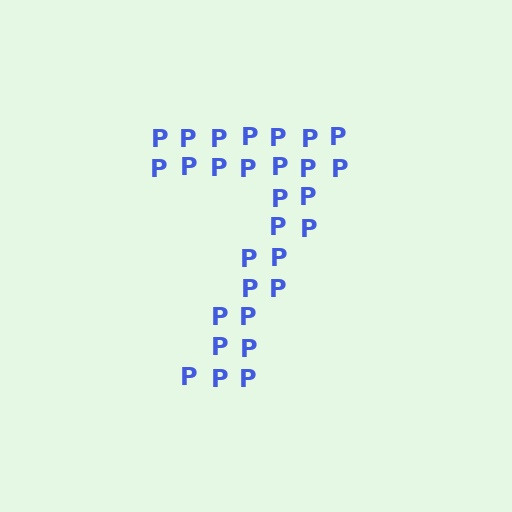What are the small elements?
The small elements are letter P's.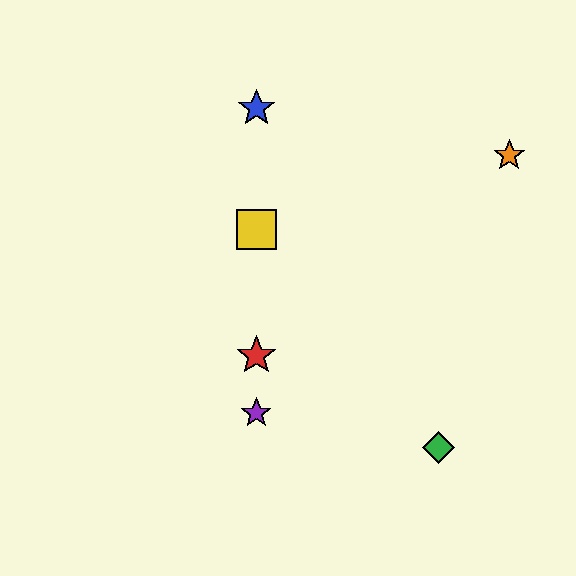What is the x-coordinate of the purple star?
The purple star is at x≈256.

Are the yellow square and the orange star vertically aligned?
No, the yellow square is at x≈256 and the orange star is at x≈509.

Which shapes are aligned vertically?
The red star, the blue star, the yellow square, the purple star are aligned vertically.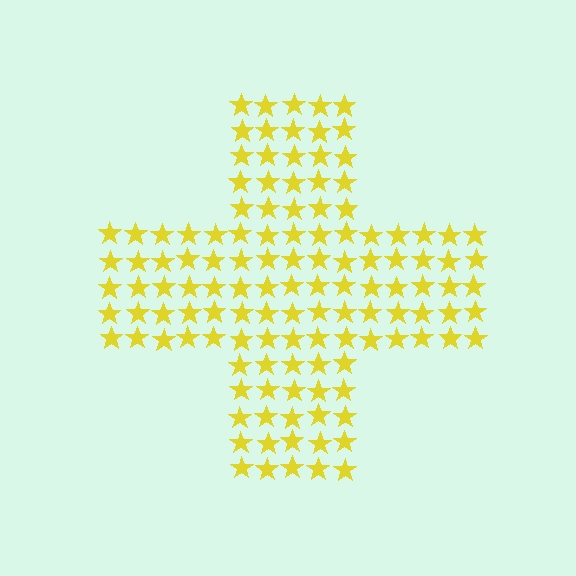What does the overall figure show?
The overall figure shows a cross.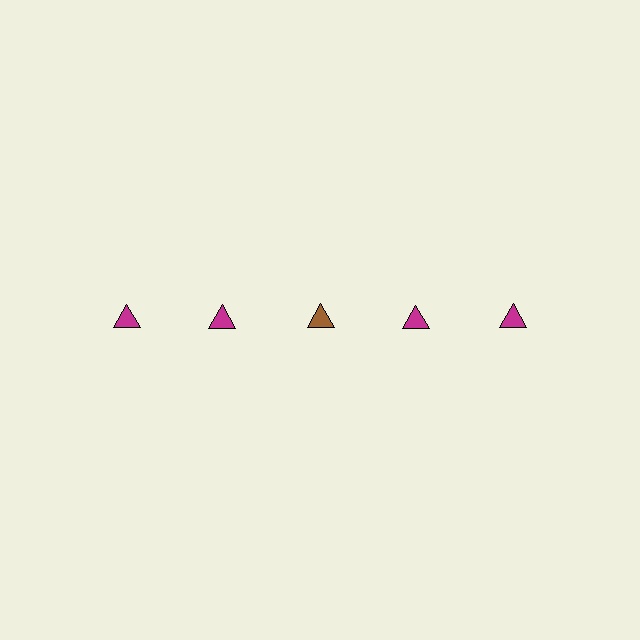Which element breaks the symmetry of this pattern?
The brown triangle in the top row, center column breaks the symmetry. All other shapes are magenta triangles.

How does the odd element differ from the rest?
It has a different color: brown instead of magenta.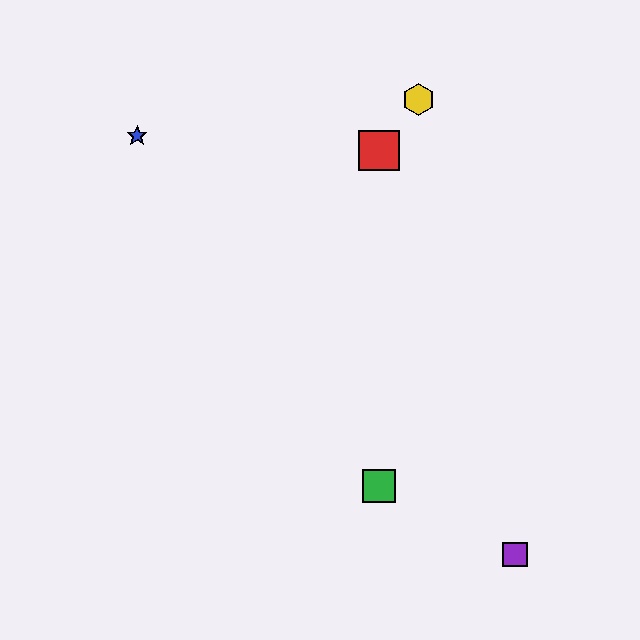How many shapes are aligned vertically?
2 shapes (the red square, the green square) are aligned vertically.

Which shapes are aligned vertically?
The red square, the green square are aligned vertically.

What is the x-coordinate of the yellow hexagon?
The yellow hexagon is at x≈418.